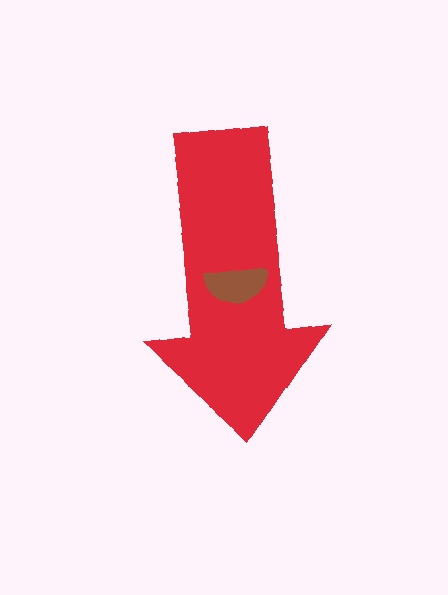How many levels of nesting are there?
2.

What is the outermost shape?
The red arrow.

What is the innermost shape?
The brown semicircle.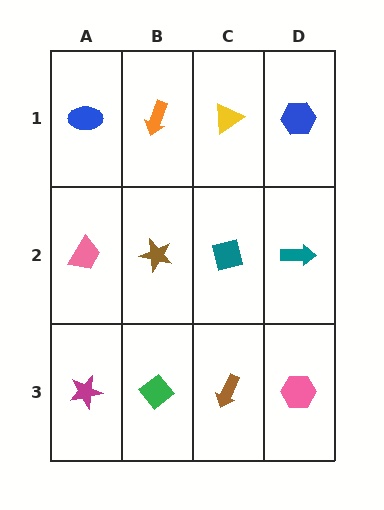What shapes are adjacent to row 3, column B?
A brown star (row 2, column B), a magenta star (row 3, column A), a brown arrow (row 3, column C).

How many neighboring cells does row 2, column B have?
4.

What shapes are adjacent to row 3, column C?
A teal square (row 2, column C), a green diamond (row 3, column B), a pink hexagon (row 3, column D).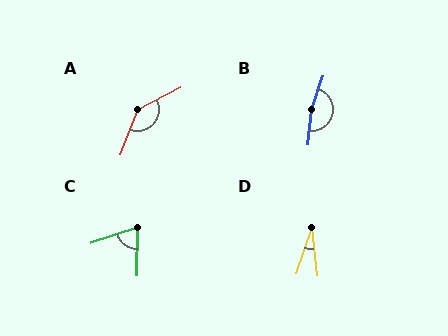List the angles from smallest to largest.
D (24°), C (72°), A (140°), B (167°).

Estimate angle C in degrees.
Approximately 72 degrees.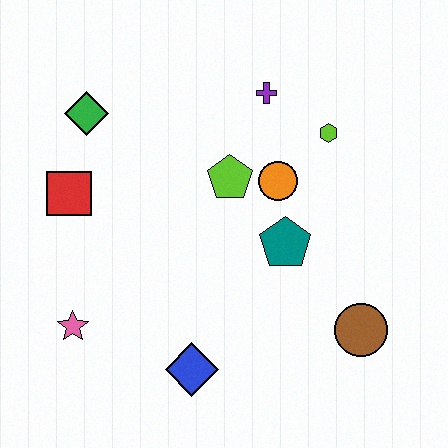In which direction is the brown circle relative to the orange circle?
The brown circle is below the orange circle.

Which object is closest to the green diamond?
The red square is closest to the green diamond.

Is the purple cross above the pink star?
Yes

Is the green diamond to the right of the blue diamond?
No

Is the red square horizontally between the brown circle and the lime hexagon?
No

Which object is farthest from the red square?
The brown circle is farthest from the red square.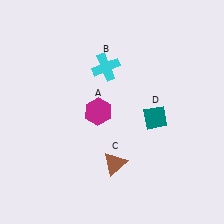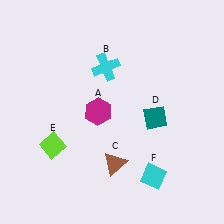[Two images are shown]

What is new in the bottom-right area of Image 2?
A cyan diamond (F) was added in the bottom-right area of Image 2.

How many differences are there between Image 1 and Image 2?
There are 2 differences between the two images.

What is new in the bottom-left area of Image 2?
A lime diamond (E) was added in the bottom-left area of Image 2.